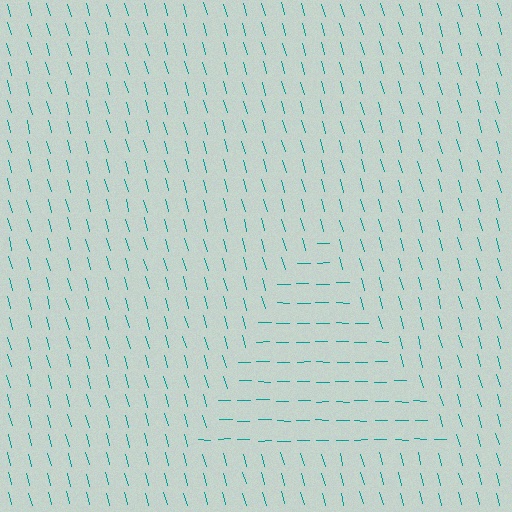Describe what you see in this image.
The image is filled with small teal line segments. A triangle region in the image has lines oriented differently from the surrounding lines, creating a visible texture boundary.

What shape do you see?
I see a triangle.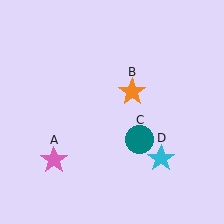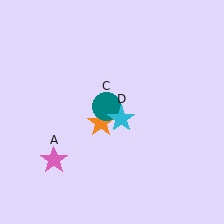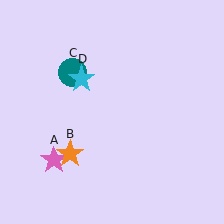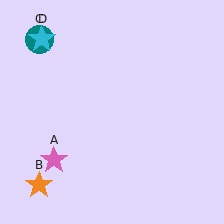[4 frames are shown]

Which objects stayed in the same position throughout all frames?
Pink star (object A) remained stationary.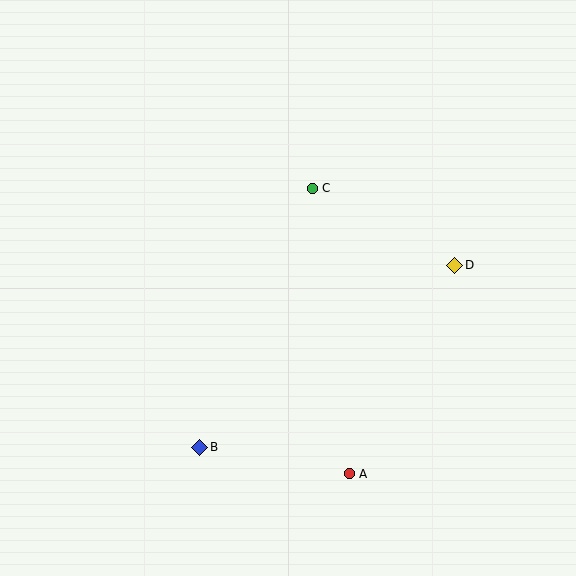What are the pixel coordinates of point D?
Point D is at (455, 265).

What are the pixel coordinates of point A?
Point A is at (349, 474).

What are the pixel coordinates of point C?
Point C is at (312, 188).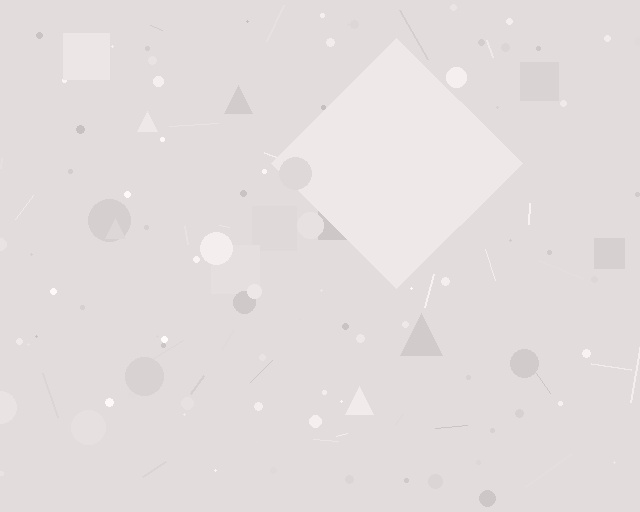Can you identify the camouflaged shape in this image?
The camouflaged shape is a diamond.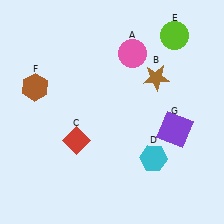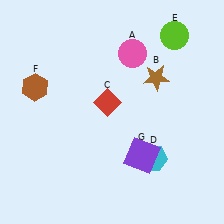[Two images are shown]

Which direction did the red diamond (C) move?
The red diamond (C) moved up.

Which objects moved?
The objects that moved are: the red diamond (C), the purple square (G).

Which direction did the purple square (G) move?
The purple square (G) moved left.